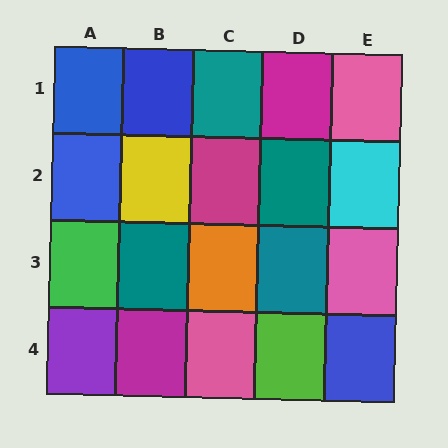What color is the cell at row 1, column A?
Blue.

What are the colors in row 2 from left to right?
Blue, yellow, magenta, teal, cyan.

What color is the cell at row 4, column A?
Purple.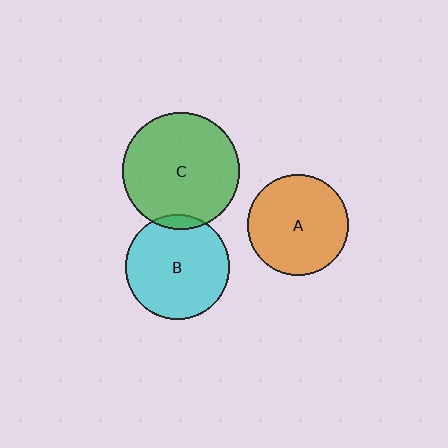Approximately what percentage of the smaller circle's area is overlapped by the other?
Approximately 5%.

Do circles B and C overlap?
Yes.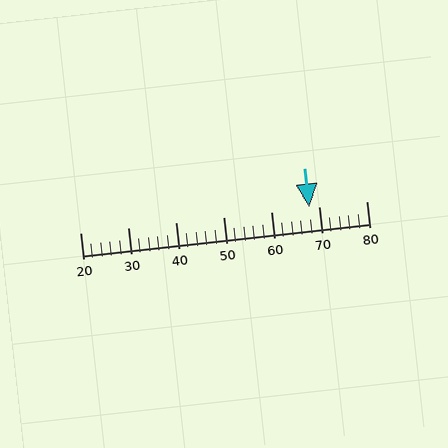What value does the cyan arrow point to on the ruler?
The cyan arrow points to approximately 68.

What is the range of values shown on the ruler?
The ruler shows values from 20 to 80.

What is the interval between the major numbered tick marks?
The major tick marks are spaced 10 units apart.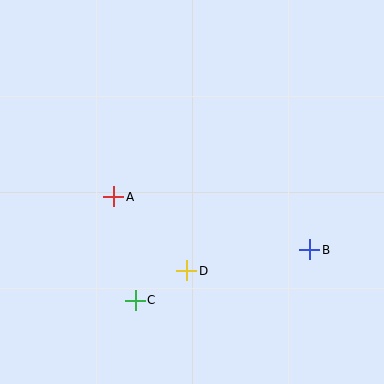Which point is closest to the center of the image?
Point A at (114, 197) is closest to the center.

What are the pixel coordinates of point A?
Point A is at (114, 197).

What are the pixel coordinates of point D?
Point D is at (187, 271).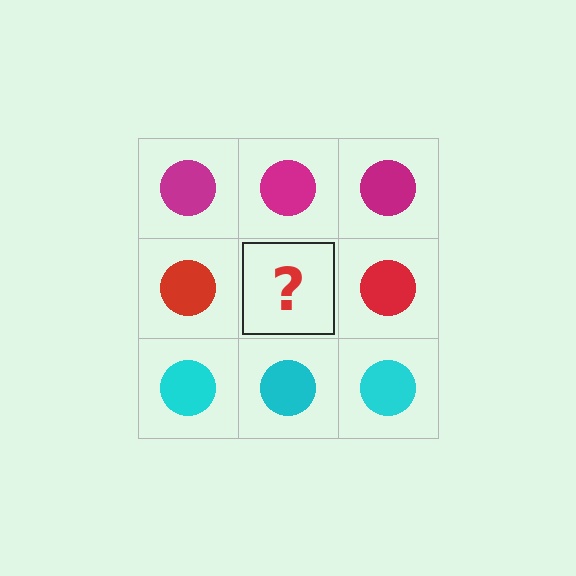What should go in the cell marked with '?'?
The missing cell should contain a red circle.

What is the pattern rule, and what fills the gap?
The rule is that each row has a consistent color. The gap should be filled with a red circle.